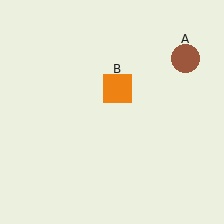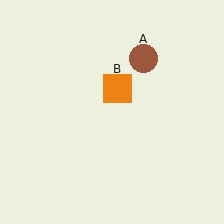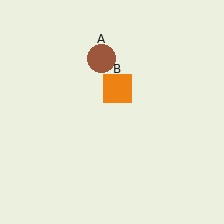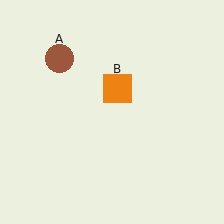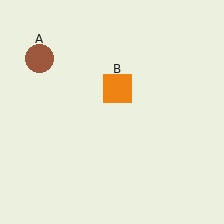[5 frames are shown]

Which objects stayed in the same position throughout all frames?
Orange square (object B) remained stationary.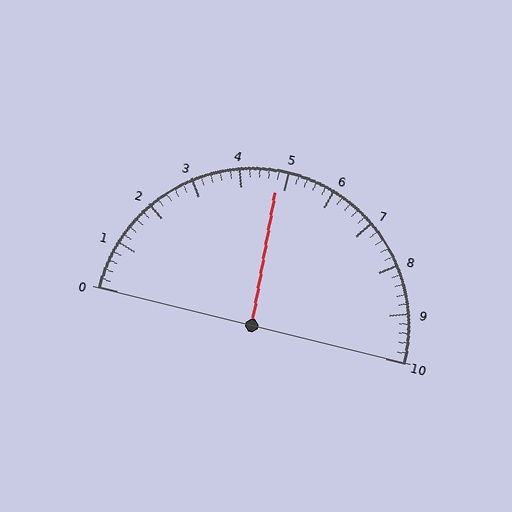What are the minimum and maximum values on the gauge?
The gauge ranges from 0 to 10.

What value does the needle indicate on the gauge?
The needle indicates approximately 4.8.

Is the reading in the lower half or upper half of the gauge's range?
The reading is in the lower half of the range (0 to 10).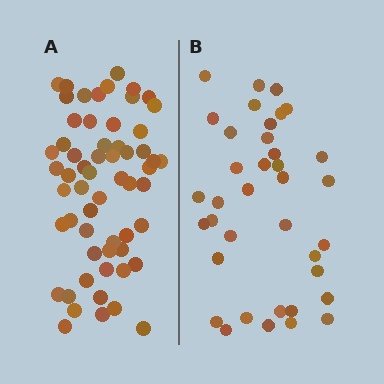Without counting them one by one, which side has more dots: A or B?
Region A (the left region) has more dots.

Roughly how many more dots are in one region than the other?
Region A has approximately 20 more dots than region B.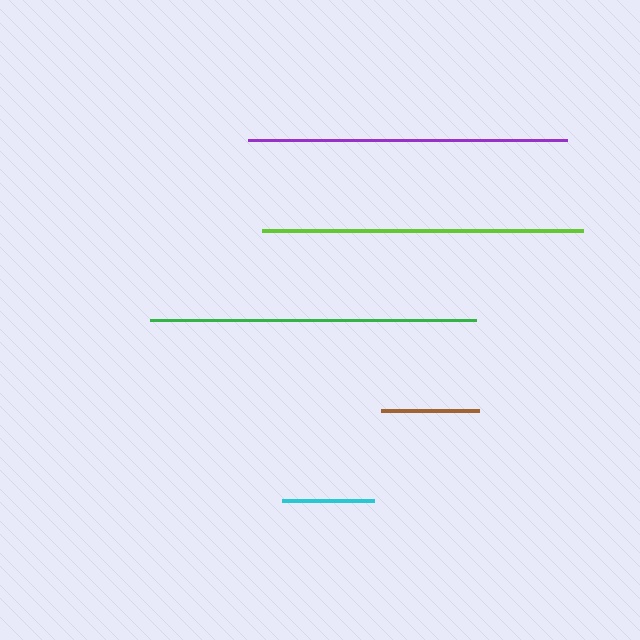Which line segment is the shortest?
The cyan line is the shortest at approximately 92 pixels.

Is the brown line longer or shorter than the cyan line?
The brown line is longer than the cyan line.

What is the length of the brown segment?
The brown segment is approximately 98 pixels long.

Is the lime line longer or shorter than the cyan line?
The lime line is longer than the cyan line.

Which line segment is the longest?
The green line is the longest at approximately 326 pixels.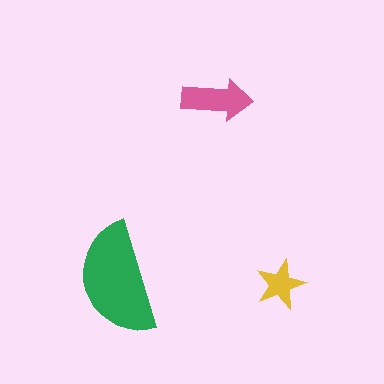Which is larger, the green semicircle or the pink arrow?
The green semicircle.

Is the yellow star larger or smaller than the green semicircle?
Smaller.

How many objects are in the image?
There are 3 objects in the image.